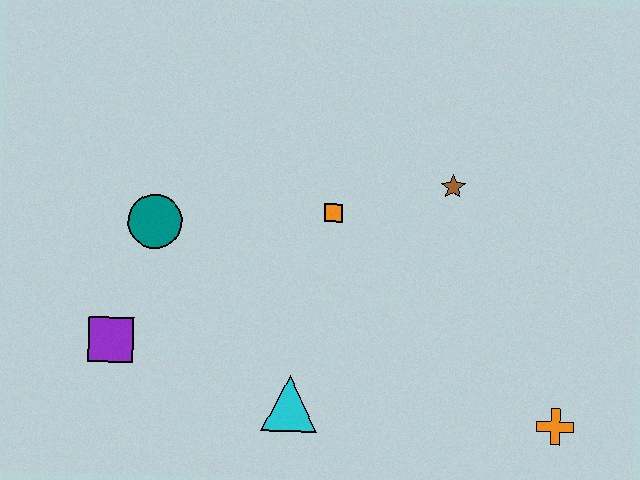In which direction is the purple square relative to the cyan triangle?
The purple square is to the left of the cyan triangle.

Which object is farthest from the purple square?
The orange cross is farthest from the purple square.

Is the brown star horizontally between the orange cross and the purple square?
Yes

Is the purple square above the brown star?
No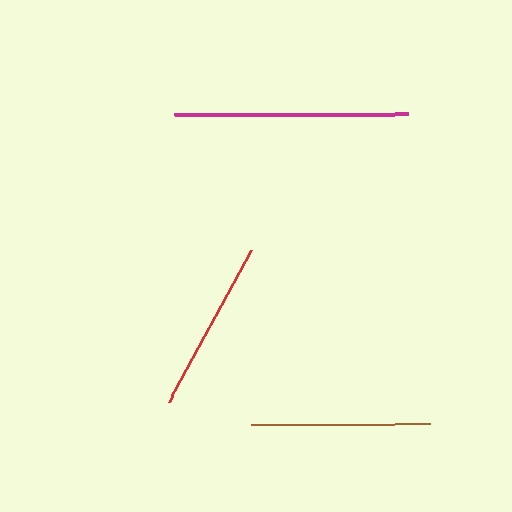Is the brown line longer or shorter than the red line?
The brown line is longer than the red line.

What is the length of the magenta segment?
The magenta segment is approximately 234 pixels long.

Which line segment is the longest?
The magenta line is the longest at approximately 234 pixels.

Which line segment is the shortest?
The red line is the shortest at approximately 173 pixels.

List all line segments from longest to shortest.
From longest to shortest: magenta, brown, red.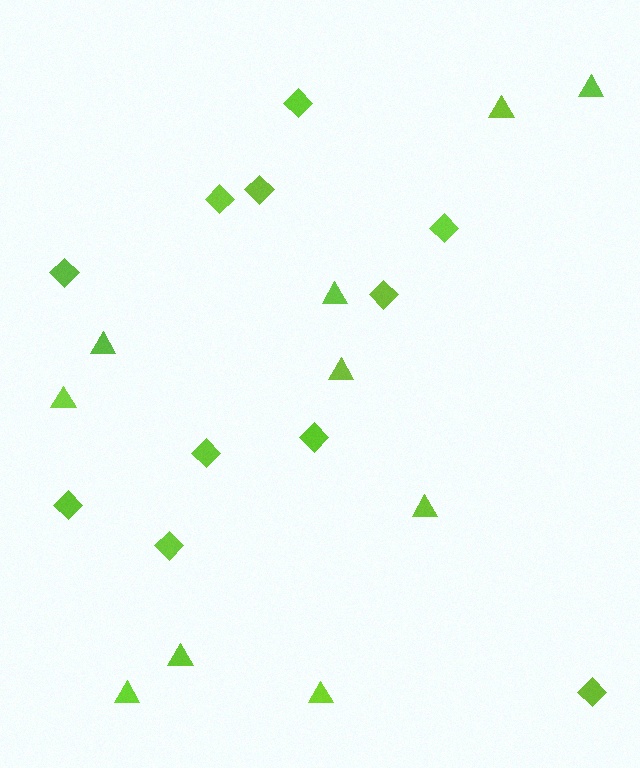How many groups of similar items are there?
There are 2 groups: one group of triangles (10) and one group of diamonds (11).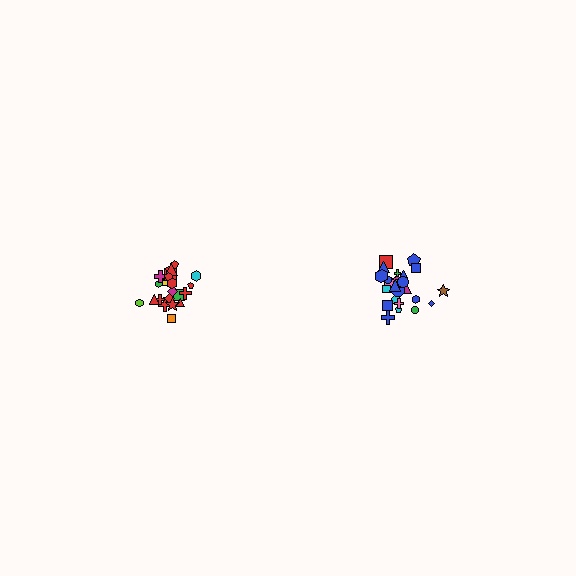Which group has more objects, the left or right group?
The right group.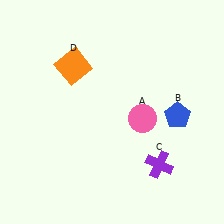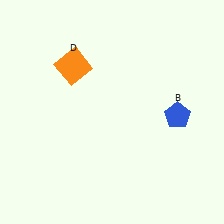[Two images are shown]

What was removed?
The purple cross (C), the pink circle (A) were removed in Image 2.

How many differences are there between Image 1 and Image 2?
There are 2 differences between the two images.